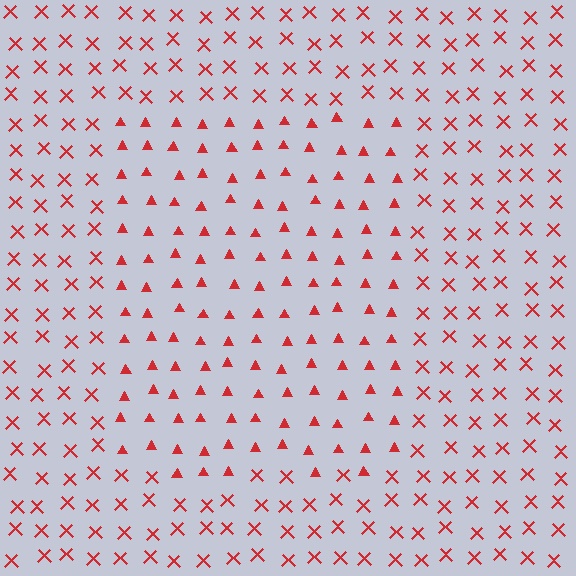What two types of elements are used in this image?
The image uses triangles inside the rectangle region and X marks outside it.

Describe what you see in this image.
The image is filled with small red elements arranged in a uniform grid. A rectangle-shaped region contains triangles, while the surrounding area contains X marks. The boundary is defined purely by the change in element shape.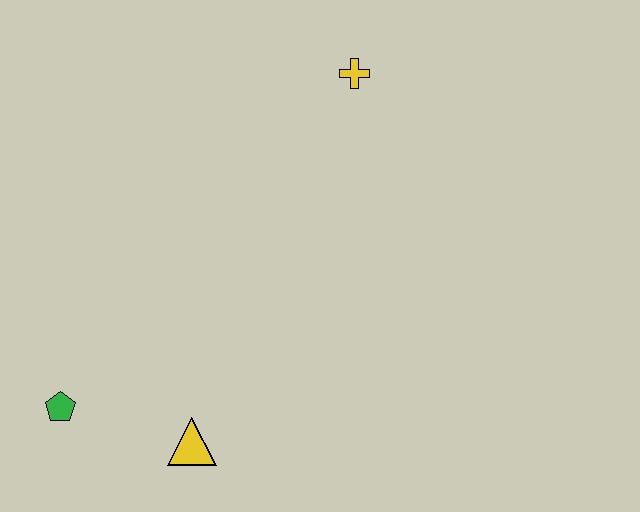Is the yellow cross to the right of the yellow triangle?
Yes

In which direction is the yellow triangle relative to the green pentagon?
The yellow triangle is to the right of the green pentagon.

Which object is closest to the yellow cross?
The yellow triangle is closest to the yellow cross.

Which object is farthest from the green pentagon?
The yellow cross is farthest from the green pentagon.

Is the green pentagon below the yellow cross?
Yes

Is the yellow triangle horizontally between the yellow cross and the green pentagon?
Yes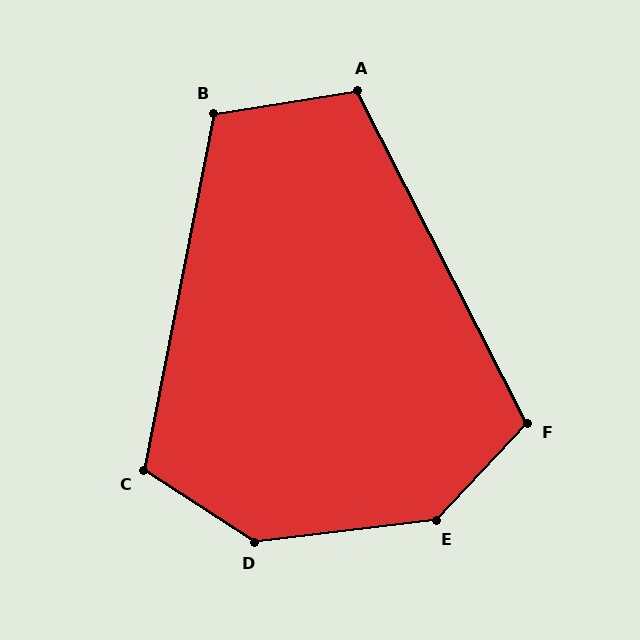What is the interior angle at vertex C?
Approximately 112 degrees (obtuse).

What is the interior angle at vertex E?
Approximately 140 degrees (obtuse).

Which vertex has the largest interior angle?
D, at approximately 140 degrees.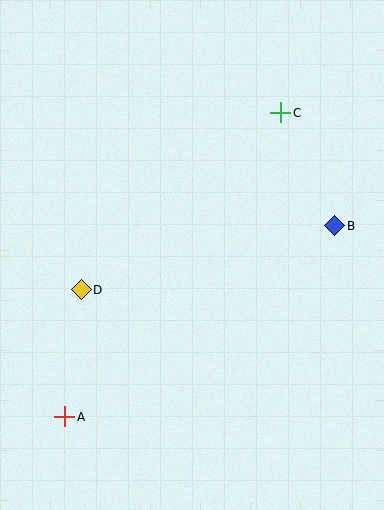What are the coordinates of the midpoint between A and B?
The midpoint between A and B is at (200, 321).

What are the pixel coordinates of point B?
Point B is at (335, 226).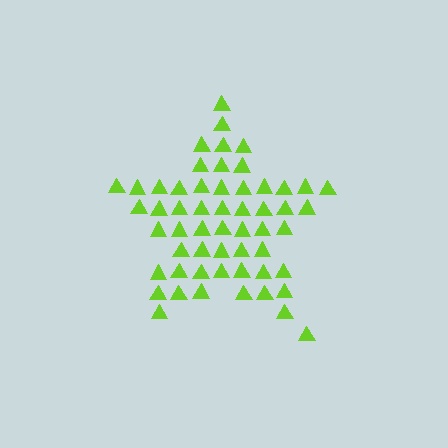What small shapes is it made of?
It is made of small triangles.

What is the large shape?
The large shape is a star.